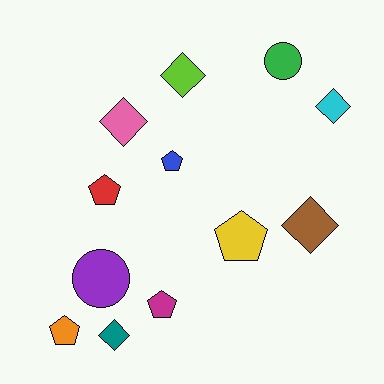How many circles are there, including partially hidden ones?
There are 2 circles.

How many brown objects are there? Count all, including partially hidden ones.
There is 1 brown object.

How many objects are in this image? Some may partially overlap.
There are 12 objects.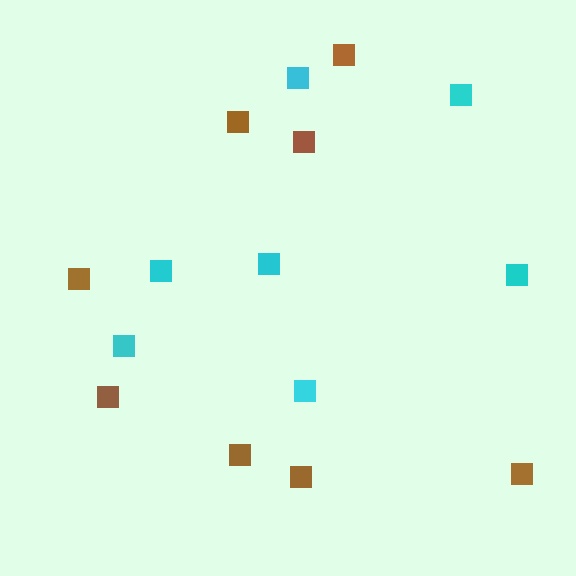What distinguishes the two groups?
There are 2 groups: one group of cyan squares (7) and one group of brown squares (8).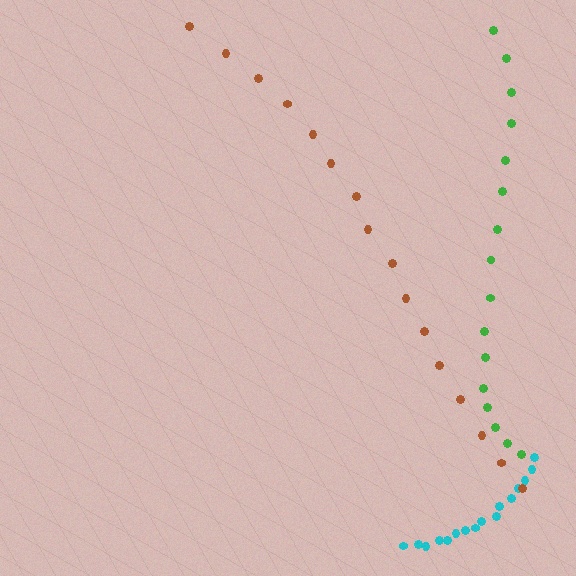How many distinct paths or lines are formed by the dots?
There are 3 distinct paths.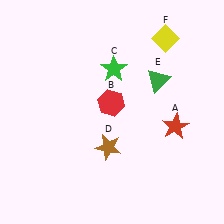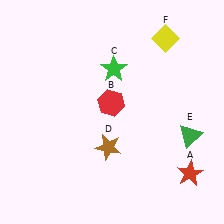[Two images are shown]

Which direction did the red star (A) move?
The red star (A) moved down.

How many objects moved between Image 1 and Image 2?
2 objects moved between the two images.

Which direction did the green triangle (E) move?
The green triangle (E) moved down.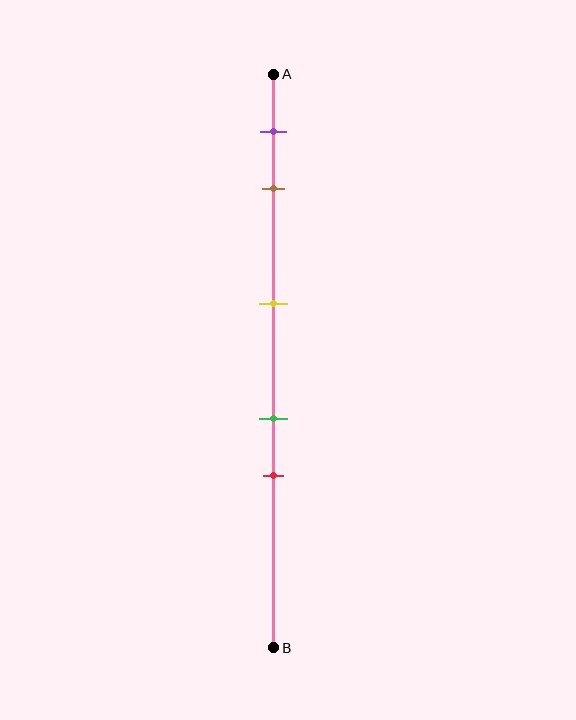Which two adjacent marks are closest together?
The green and red marks are the closest adjacent pair.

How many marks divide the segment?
There are 5 marks dividing the segment.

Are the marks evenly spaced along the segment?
No, the marks are not evenly spaced.